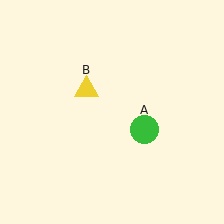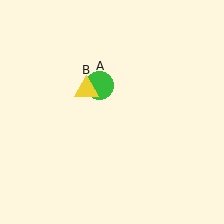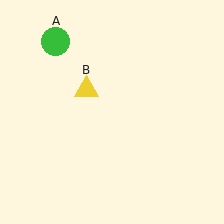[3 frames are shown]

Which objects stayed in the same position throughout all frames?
Yellow triangle (object B) remained stationary.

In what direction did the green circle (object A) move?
The green circle (object A) moved up and to the left.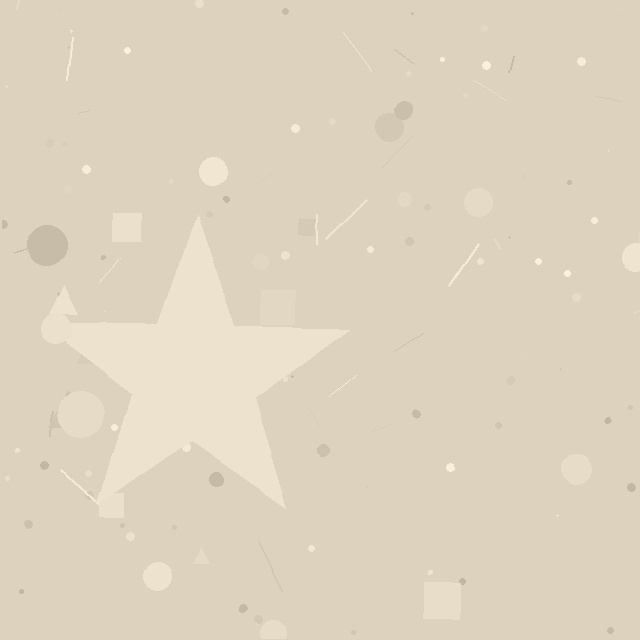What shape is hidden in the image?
A star is hidden in the image.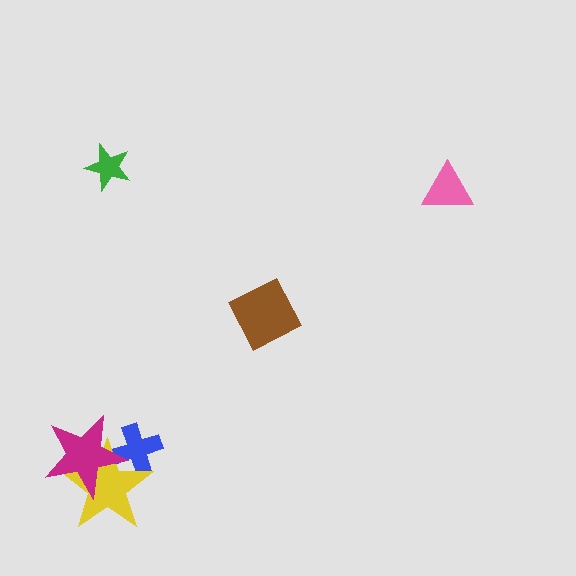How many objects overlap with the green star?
0 objects overlap with the green star.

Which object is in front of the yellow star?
The magenta star is in front of the yellow star.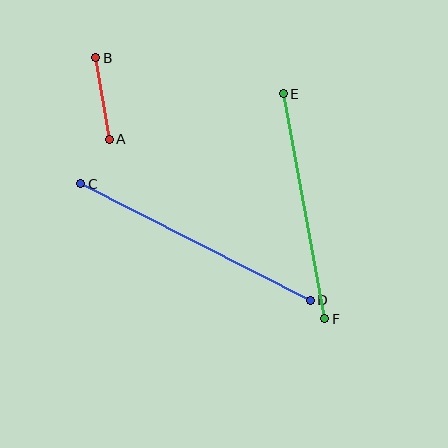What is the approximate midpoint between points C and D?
The midpoint is at approximately (195, 242) pixels.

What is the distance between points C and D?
The distance is approximately 258 pixels.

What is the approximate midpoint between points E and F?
The midpoint is at approximately (304, 206) pixels.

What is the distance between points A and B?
The distance is approximately 82 pixels.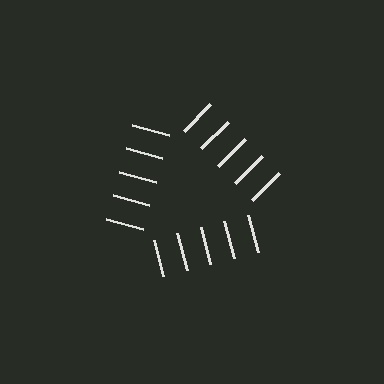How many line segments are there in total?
15 — 5 along each of the 3 edges.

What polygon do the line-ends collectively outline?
An illusory triangle — the line segments terminate on its edges but no continuous stroke is drawn.